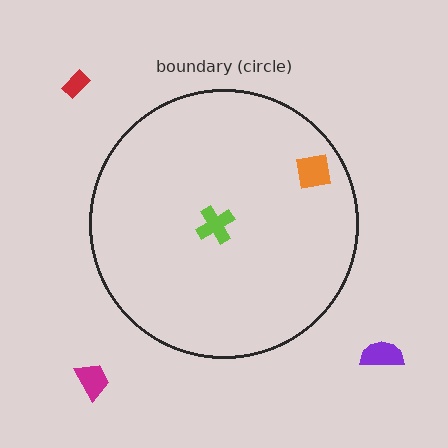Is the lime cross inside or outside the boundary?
Inside.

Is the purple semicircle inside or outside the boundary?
Outside.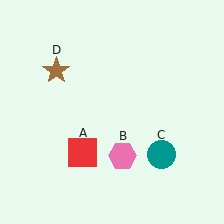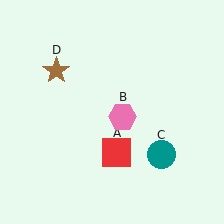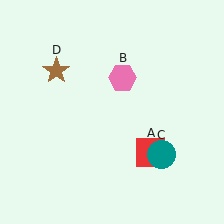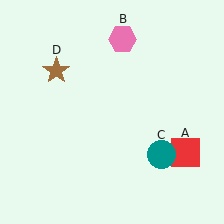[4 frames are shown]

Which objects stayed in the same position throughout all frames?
Teal circle (object C) and brown star (object D) remained stationary.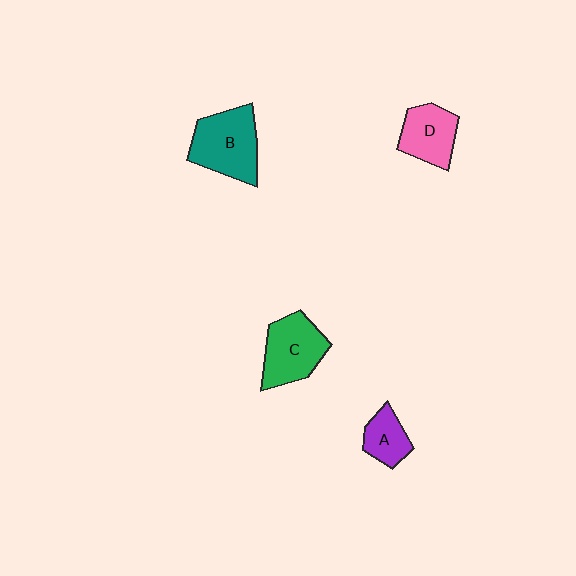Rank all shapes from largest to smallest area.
From largest to smallest: B (teal), C (green), D (pink), A (purple).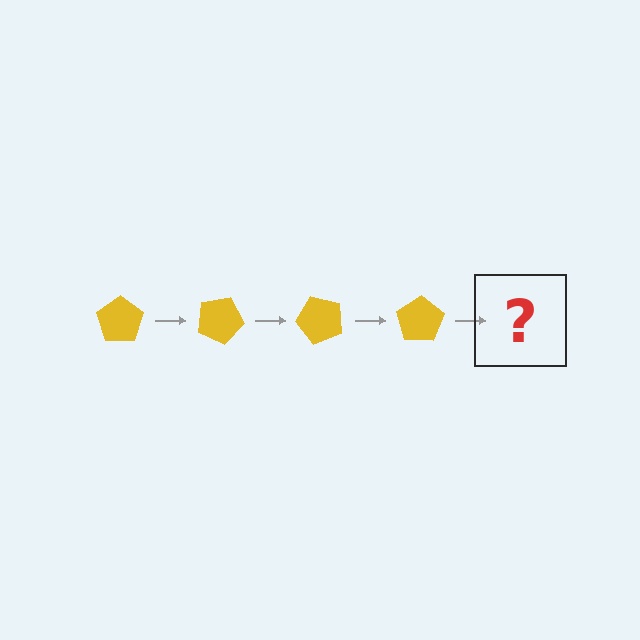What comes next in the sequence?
The next element should be a yellow pentagon rotated 100 degrees.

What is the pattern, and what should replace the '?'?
The pattern is that the pentagon rotates 25 degrees each step. The '?' should be a yellow pentagon rotated 100 degrees.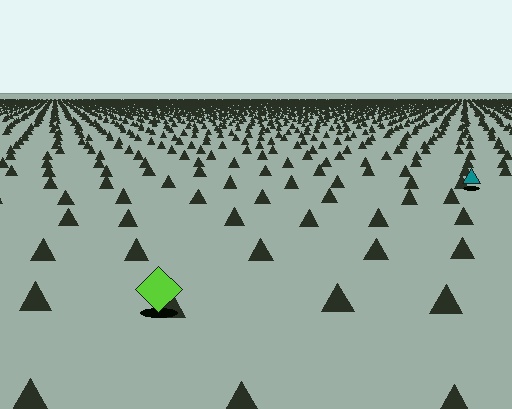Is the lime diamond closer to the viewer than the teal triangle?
Yes. The lime diamond is closer — you can tell from the texture gradient: the ground texture is coarser near it.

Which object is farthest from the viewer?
The teal triangle is farthest from the viewer. It appears smaller and the ground texture around it is denser.